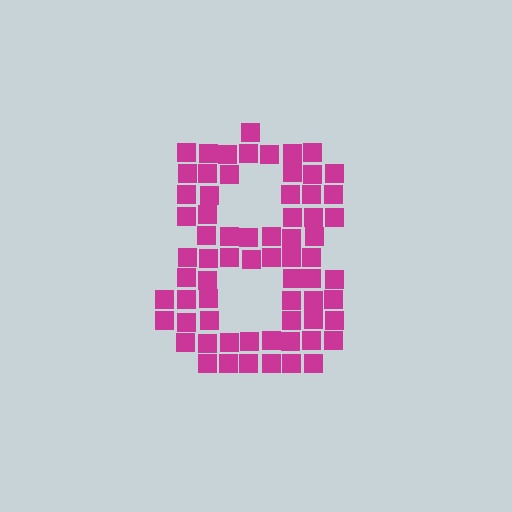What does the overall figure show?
The overall figure shows the digit 8.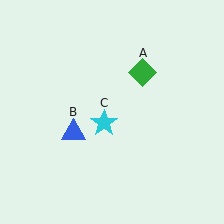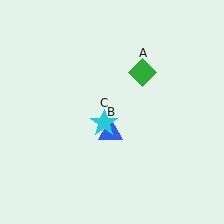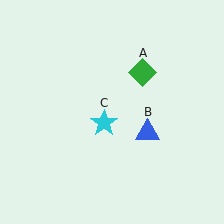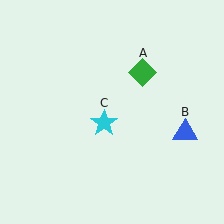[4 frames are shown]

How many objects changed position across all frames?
1 object changed position: blue triangle (object B).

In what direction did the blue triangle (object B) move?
The blue triangle (object B) moved right.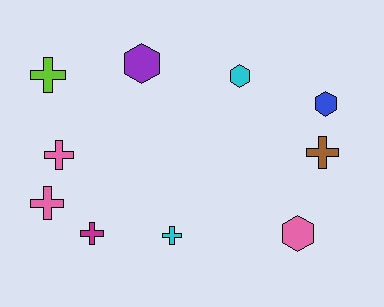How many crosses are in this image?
There are 6 crosses.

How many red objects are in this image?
There are no red objects.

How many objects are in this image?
There are 10 objects.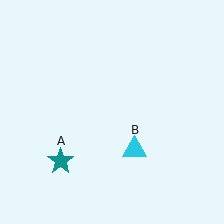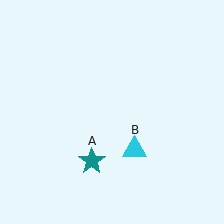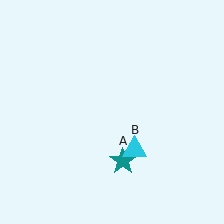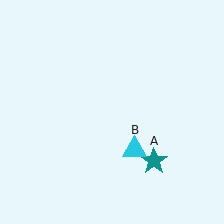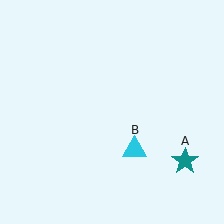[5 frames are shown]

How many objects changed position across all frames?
1 object changed position: teal star (object A).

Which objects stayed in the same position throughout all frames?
Cyan triangle (object B) remained stationary.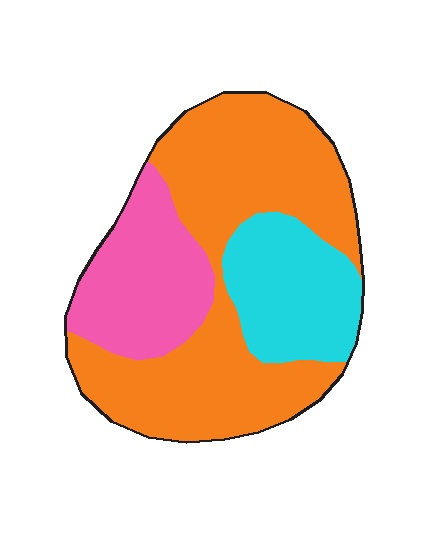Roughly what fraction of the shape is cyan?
Cyan covers roughly 20% of the shape.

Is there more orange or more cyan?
Orange.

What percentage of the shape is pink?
Pink covers roughly 25% of the shape.